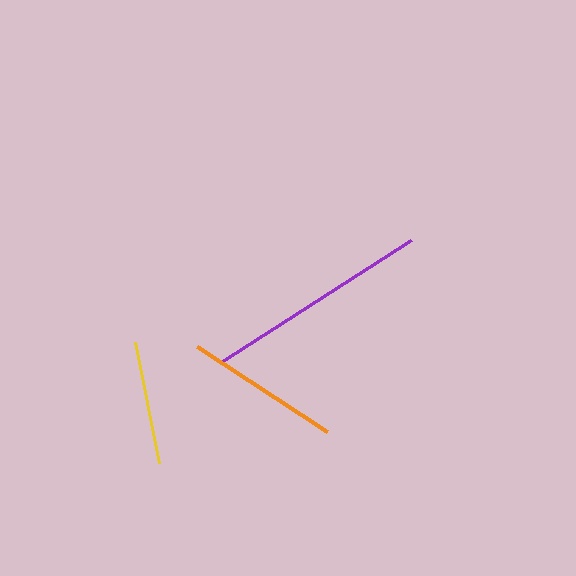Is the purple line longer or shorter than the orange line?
The purple line is longer than the orange line.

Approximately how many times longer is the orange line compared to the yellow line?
The orange line is approximately 1.3 times the length of the yellow line.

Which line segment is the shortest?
The yellow line is the shortest at approximately 123 pixels.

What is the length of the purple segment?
The purple segment is approximately 225 pixels long.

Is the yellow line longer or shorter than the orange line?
The orange line is longer than the yellow line.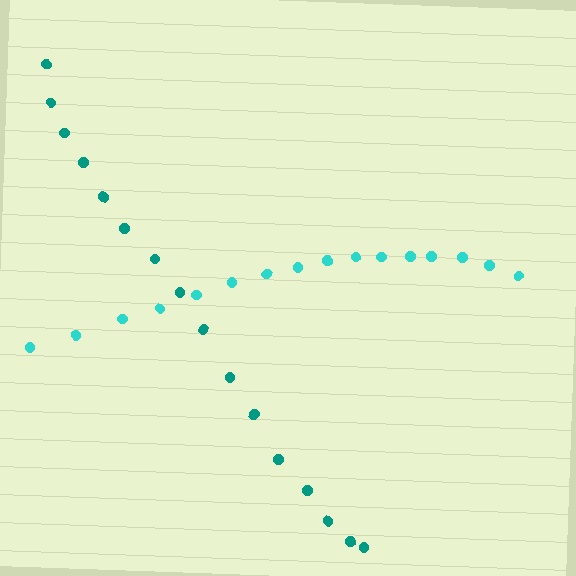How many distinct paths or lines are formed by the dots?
There are 2 distinct paths.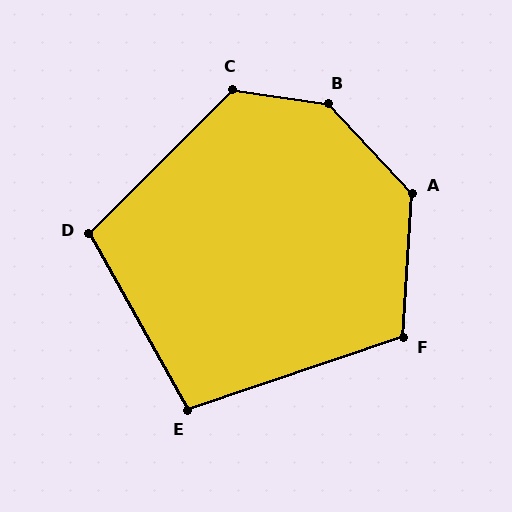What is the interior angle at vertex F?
Approximately 112 degrees (obtuse).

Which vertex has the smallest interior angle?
E, at approximately 101 degrees.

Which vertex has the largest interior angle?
B, at approximately 142 degrees.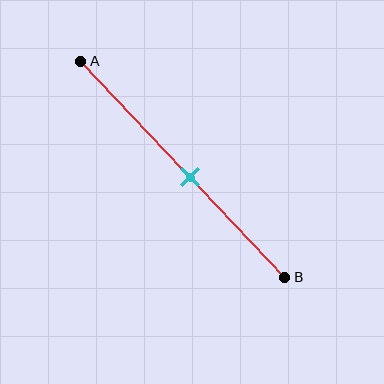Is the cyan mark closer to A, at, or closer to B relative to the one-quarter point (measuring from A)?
The cyan mark is closer to point B than the one-quarter point of segment AB.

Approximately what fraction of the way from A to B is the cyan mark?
The cyan mark is approximately 55% of the way from A to B.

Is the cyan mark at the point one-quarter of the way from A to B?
No, the mark is at about 55% from A, not at the 25% one-quarter point.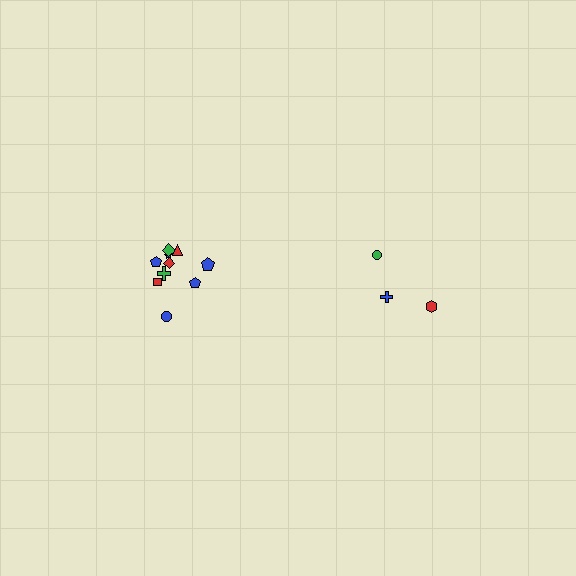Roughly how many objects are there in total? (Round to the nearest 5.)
Roughly 15 objects in total.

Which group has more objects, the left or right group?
The left group.